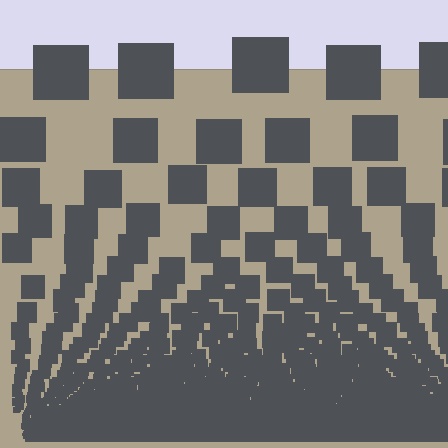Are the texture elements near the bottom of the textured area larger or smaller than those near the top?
Smaller. The gradient is inverted — elements near the bottom are smaller and denser.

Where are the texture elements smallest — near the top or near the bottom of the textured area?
Near the bottom.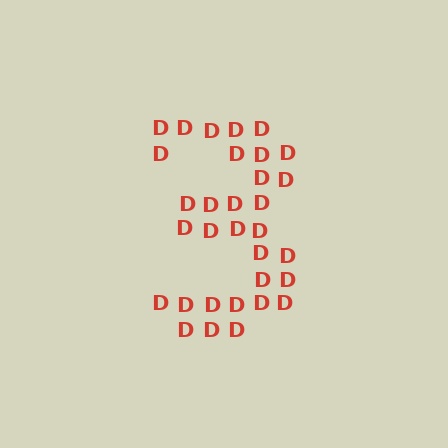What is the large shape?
The large shape is the digit 3.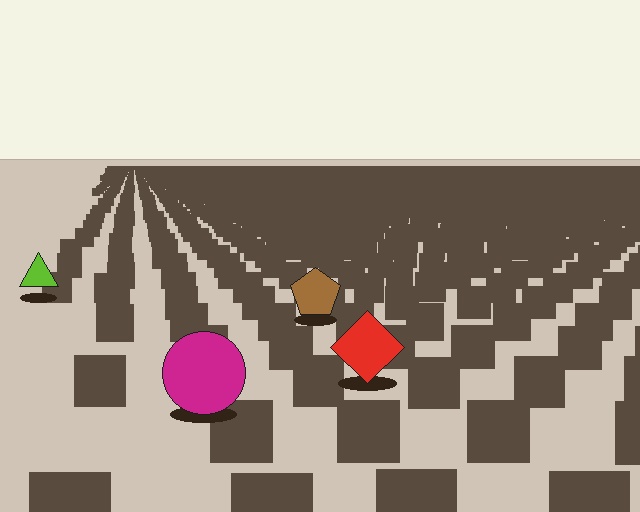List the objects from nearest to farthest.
From nearest to farthest: the magenta circle, the red diamond, the brown pentagon, the lime triangle.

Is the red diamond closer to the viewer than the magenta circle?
No. The magenta circle is closer — you can tell from the texture gradient: the ground texture is coarser near it.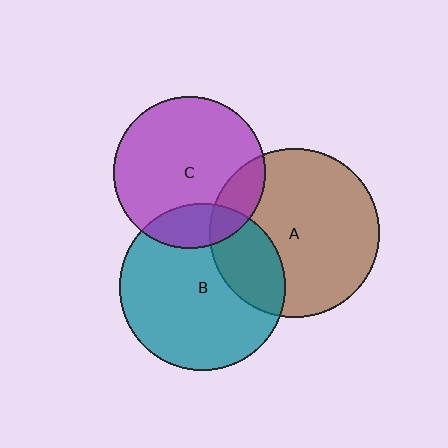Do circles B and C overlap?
Yes.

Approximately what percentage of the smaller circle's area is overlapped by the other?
Approximately 20%.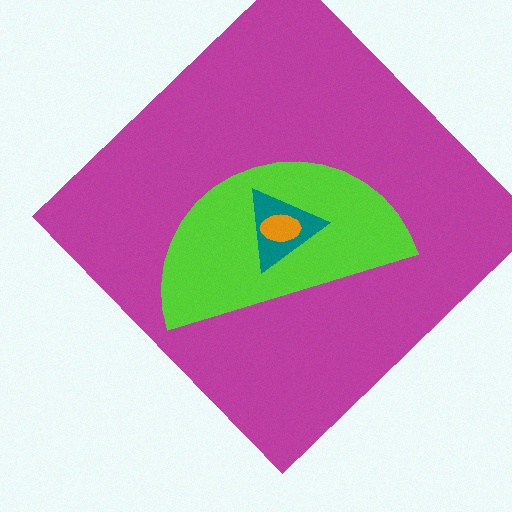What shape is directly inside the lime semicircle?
The teal triangle.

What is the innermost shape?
The orange ellipse.